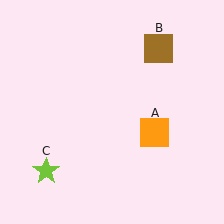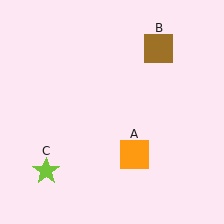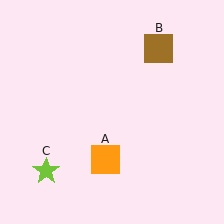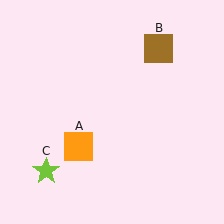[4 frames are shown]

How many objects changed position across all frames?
1 object changed position: orange square (object A).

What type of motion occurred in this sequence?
The orange square (object A) rotated clockwise around the center of the scene.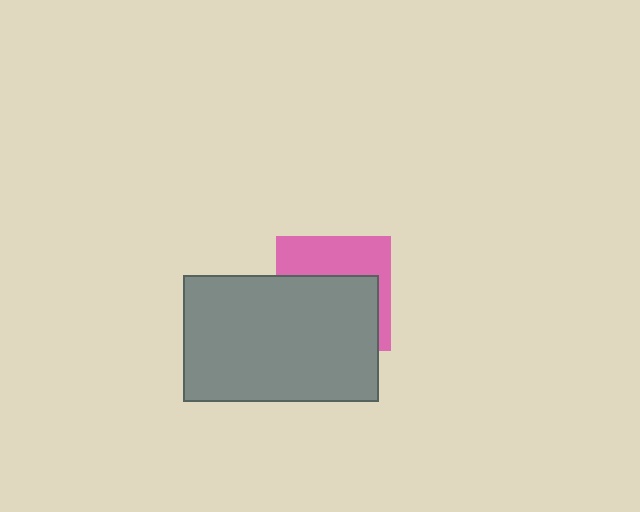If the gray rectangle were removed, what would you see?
You would see the complete pink square.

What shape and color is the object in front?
The object in front is a gray rectangle.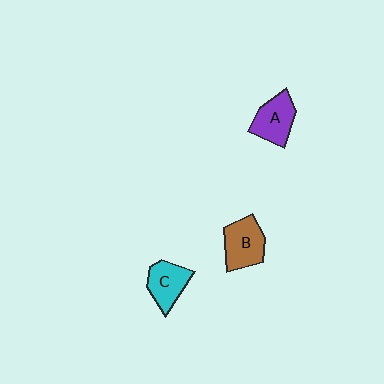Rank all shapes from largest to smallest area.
From largest to smallest: B (brown), A (purple), C (cyan).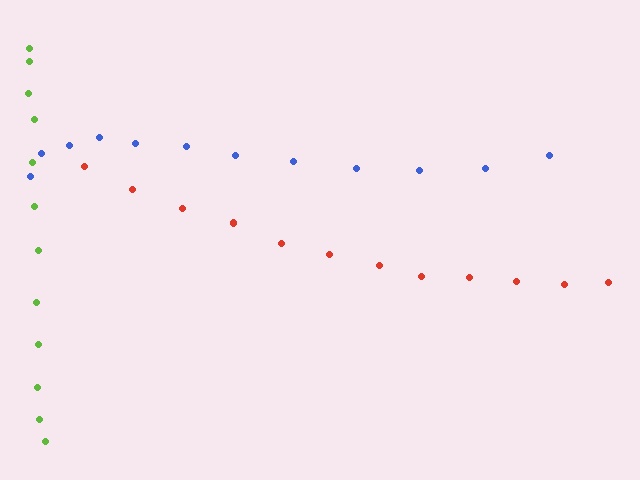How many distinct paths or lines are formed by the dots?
There are 3 distinct paths.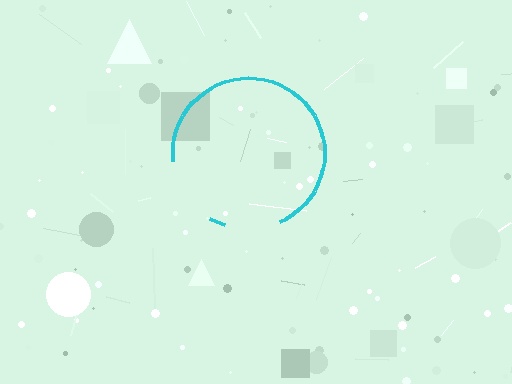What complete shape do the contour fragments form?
The contour fragments form a circle.